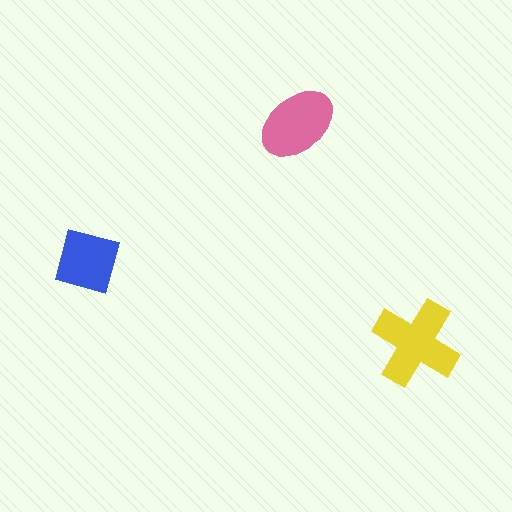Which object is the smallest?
The blue square.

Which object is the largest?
The yellow cross.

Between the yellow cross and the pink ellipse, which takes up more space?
The yellow cross.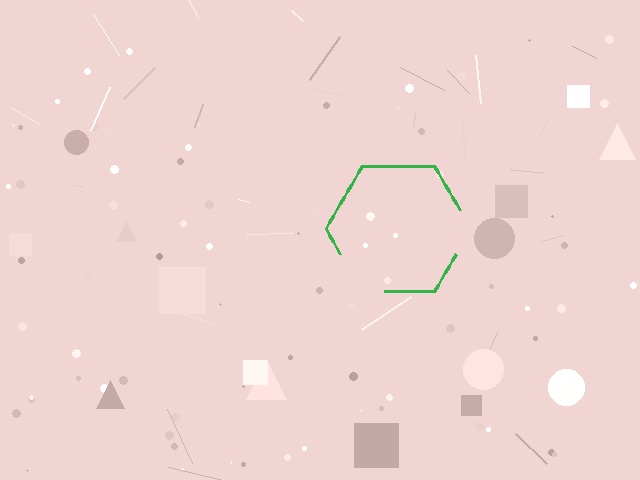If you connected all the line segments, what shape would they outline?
They would outline a hexagon.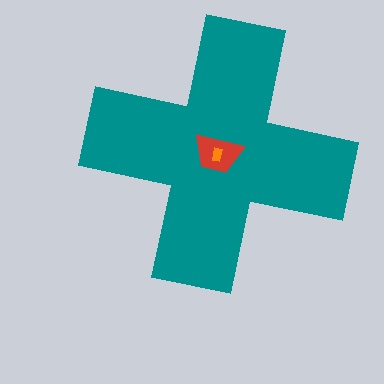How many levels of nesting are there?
3.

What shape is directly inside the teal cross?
The red trapezoid.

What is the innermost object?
The orange rectangle.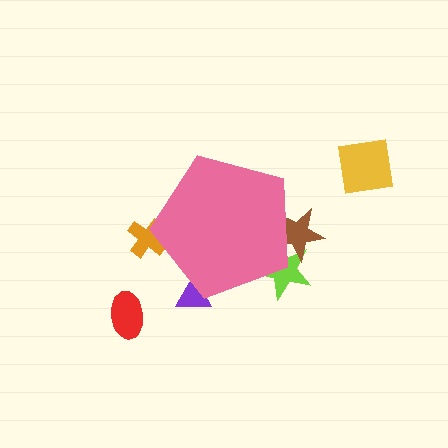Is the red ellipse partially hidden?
No, the red ellipse is fully visible.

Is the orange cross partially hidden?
Yes, the orange cross is partially hidden behind the pink pentagon.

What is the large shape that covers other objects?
A pink pentagon.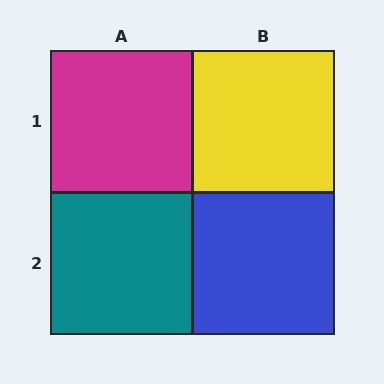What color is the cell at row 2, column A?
Teal.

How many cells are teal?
1 cell is teal.